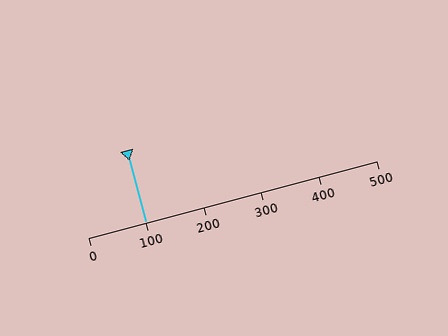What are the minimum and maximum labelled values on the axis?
The axis runs from 0 to 500.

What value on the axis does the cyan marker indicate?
The marker indicates approximately 100.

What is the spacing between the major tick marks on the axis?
The major ticks are spaced 100 apart.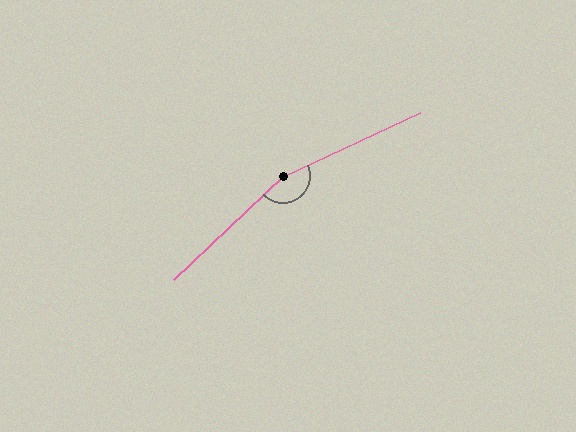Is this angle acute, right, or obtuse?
It is obtuse.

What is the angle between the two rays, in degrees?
Approximately 161 degrees.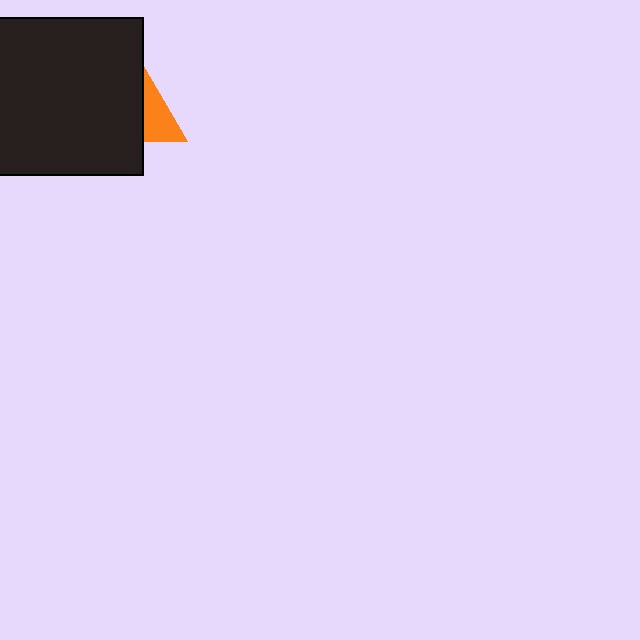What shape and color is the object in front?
The object in front is a black square.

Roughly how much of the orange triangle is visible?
A small part of it is visible (roughly 36%).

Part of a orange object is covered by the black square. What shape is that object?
It is a triangle.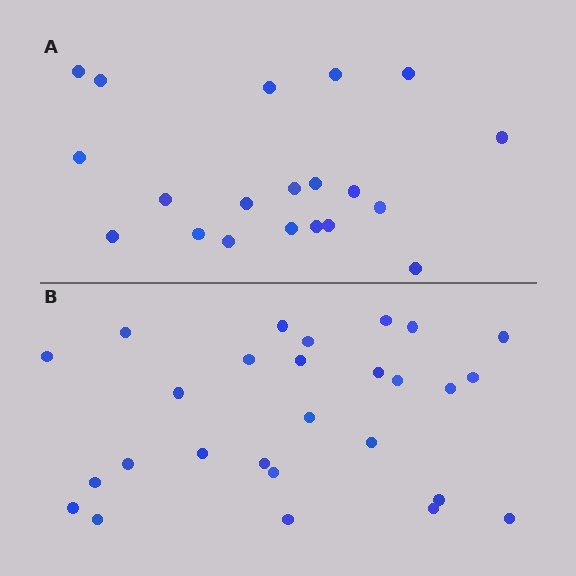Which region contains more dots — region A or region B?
Region B (the bottom region) has more dots.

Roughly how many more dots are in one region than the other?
Region B has roughly 8 or so more dots than region A.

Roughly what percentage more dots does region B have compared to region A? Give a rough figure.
About 35% more.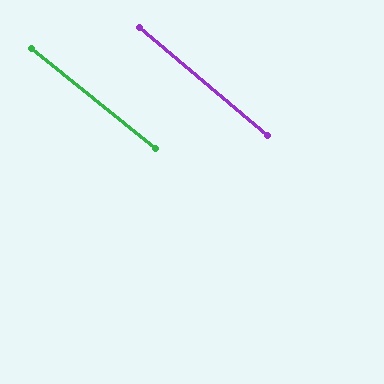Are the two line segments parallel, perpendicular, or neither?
Parallel — their directions differ by only 1.3°.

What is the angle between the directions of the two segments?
Approximately 1 degree.